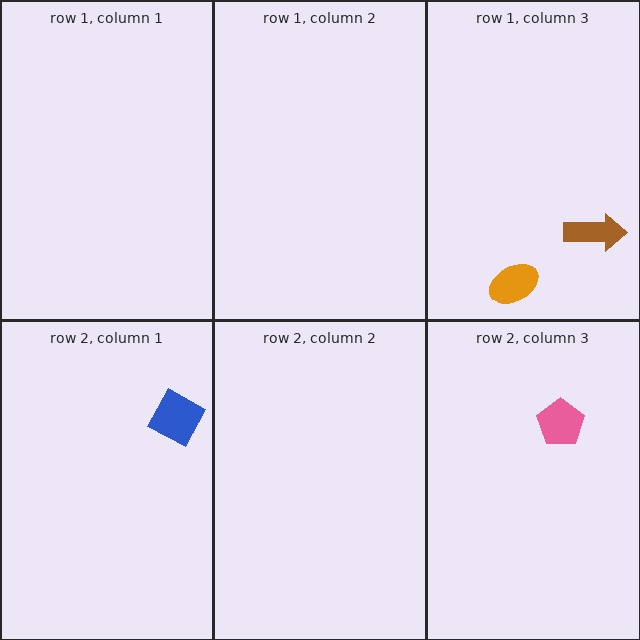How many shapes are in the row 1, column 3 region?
2.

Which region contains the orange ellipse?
The row 1, column 3 region.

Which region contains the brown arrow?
The row 1, column 3 region.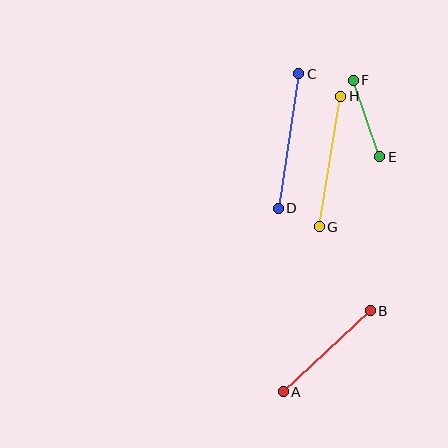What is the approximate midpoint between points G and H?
The midpoint is at approximately (330, 162) pixels.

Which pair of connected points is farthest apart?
Points C and D are farthest apart.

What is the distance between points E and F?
The distance is approximately 81 pixels.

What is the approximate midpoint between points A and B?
The midpoint is at approximately (327, 351) pixels.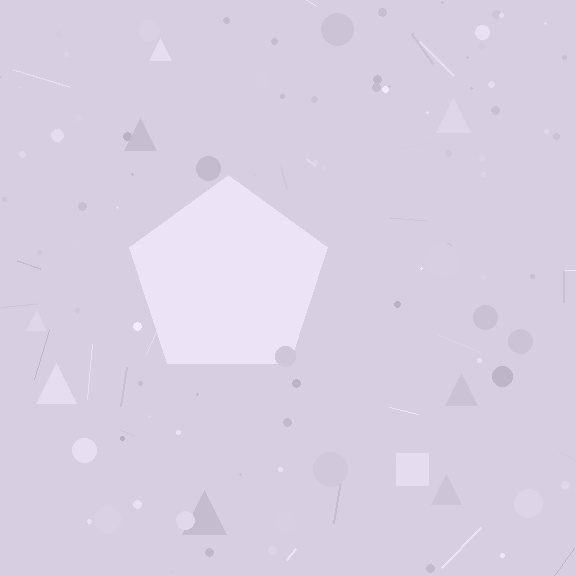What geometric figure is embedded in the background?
A pentagon is embedded in the background.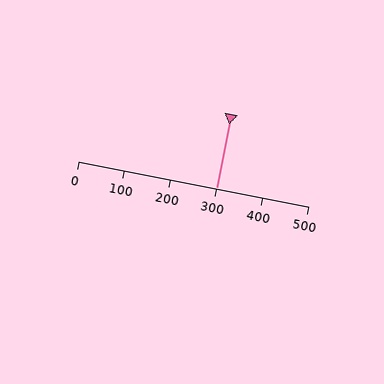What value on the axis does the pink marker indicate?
The marker indicates approximately 300.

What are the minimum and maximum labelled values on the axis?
The axis runs from 0 to 500.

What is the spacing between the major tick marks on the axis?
The major ticks are spaced 100 apart.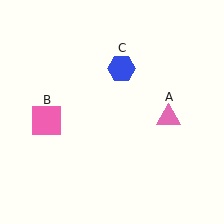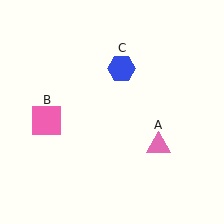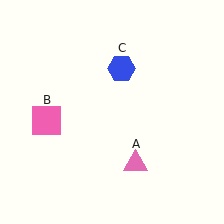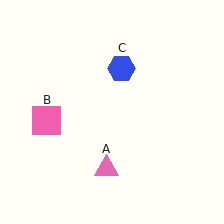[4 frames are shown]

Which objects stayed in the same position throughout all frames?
Pink square (object B) and blue hexagon (object C) remained stationary.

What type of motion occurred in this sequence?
The pink triangle (object A) rotated clockwise around the center of the scene.